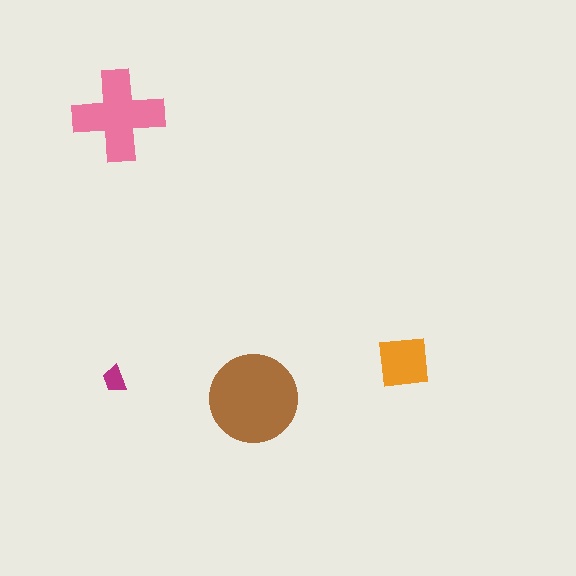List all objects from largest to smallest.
The brown circle, the pink cross, the orange square, the magenta trapezoid.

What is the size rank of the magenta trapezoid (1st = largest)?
4th.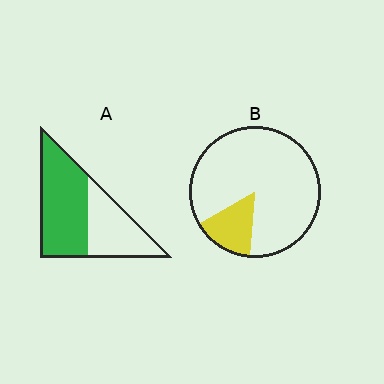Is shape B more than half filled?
No.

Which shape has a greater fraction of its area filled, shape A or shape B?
Shape A.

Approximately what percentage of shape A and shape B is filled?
A is approximately 60% and B is approximately 15%.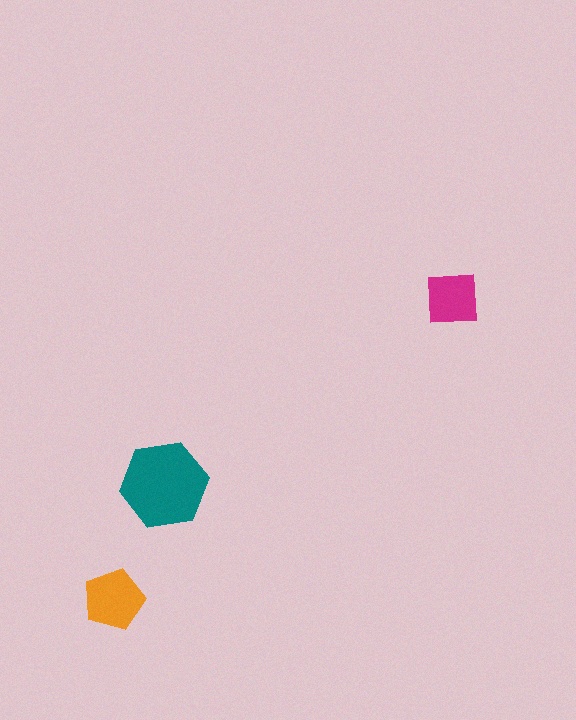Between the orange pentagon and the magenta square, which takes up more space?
The orange pentagon.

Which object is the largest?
The teal hexagon.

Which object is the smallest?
The magenta square.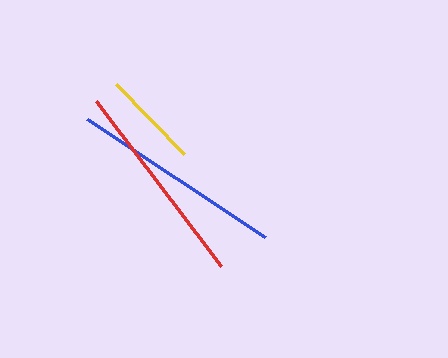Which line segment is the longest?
The blue line is the longest at approximately 213 pixels.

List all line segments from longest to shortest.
From longest to shortest: blue, red, yellow.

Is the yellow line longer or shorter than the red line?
The red line is longer than the yellow line.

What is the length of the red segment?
The red segment is approximately 207 pixels long.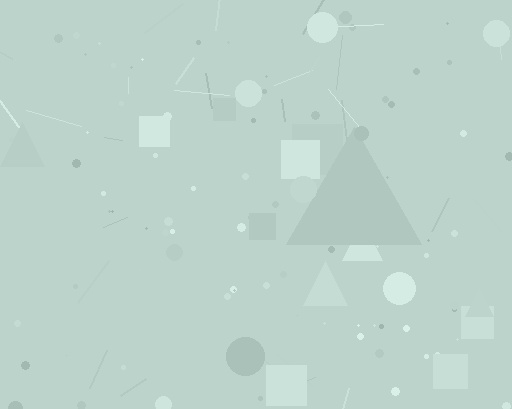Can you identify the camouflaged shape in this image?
The camouflaged shape is a triangle.